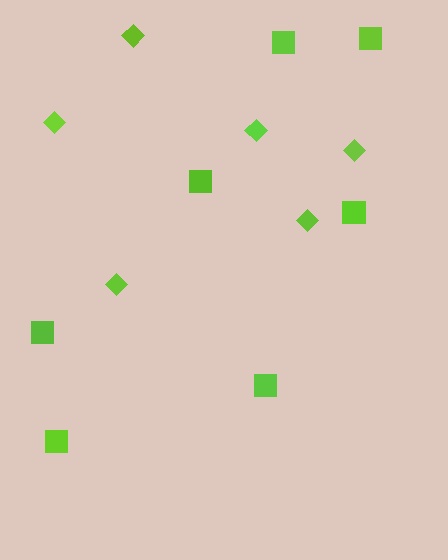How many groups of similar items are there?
There are 2 groups: one group of squares (7) and one group of diamonds (6).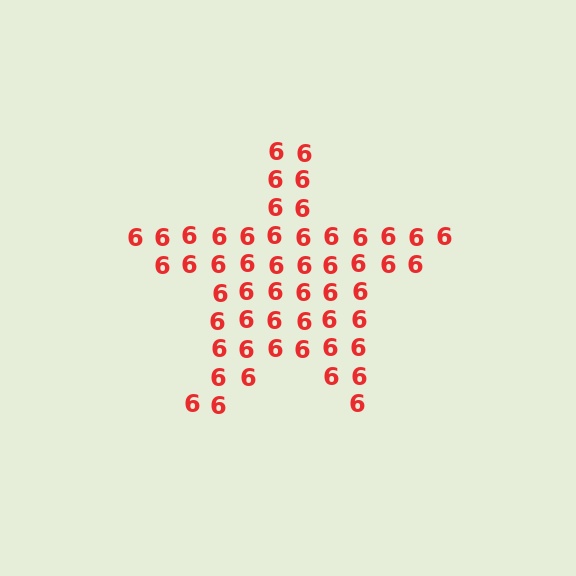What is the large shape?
The large shape is a star.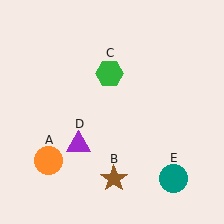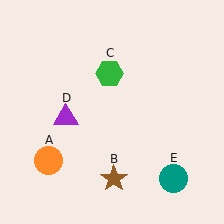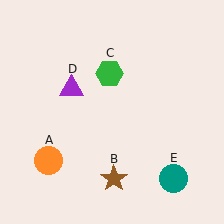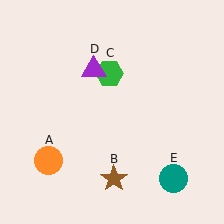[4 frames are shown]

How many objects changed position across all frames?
1 object changed position: purple triangle (object D).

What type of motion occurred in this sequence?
The purple triangle (object D) rotated clockwise around the center of the scene.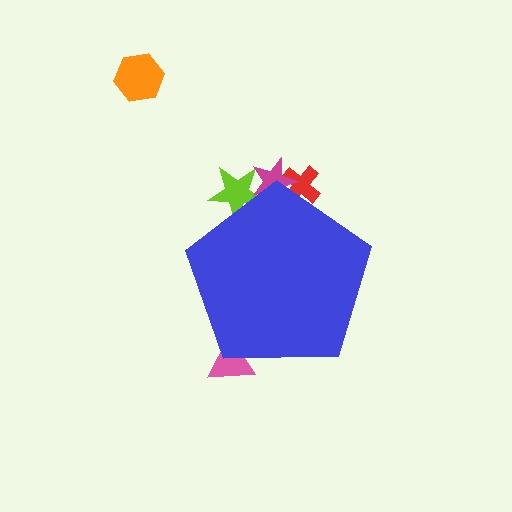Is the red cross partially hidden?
Yes, the red cross is partially hidden behind the blue pentagon.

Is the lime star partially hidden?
Yes, the lime star is partially hidden behind the blue pentagon.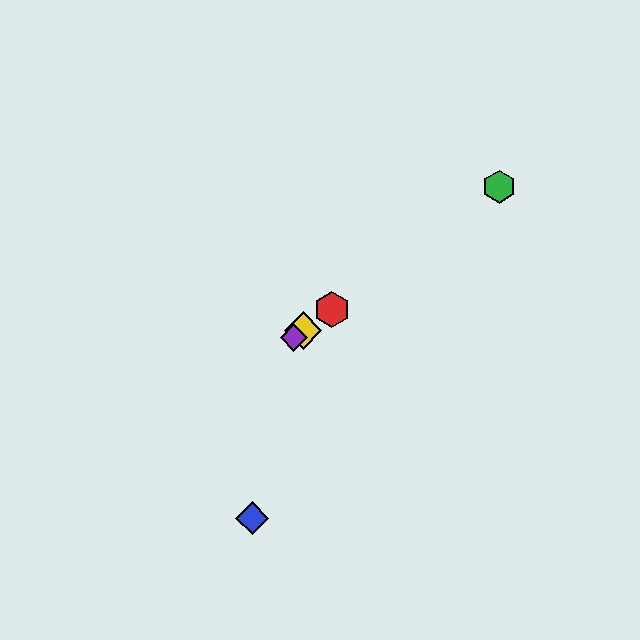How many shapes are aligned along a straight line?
4 shapes (the red hexagon, the green hexagon, the yellow diamond, the purple diamond) are aligned along a straight line.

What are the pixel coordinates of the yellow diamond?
The yellow diamond is at (303, 331).